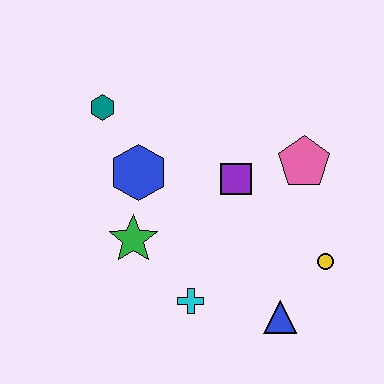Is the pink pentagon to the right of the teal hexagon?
Yes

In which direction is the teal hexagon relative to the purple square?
The teal hexagon is to the left of the purple square.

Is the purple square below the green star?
No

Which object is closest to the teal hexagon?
The blue hexagon is closest to the teal hexagon.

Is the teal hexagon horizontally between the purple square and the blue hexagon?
No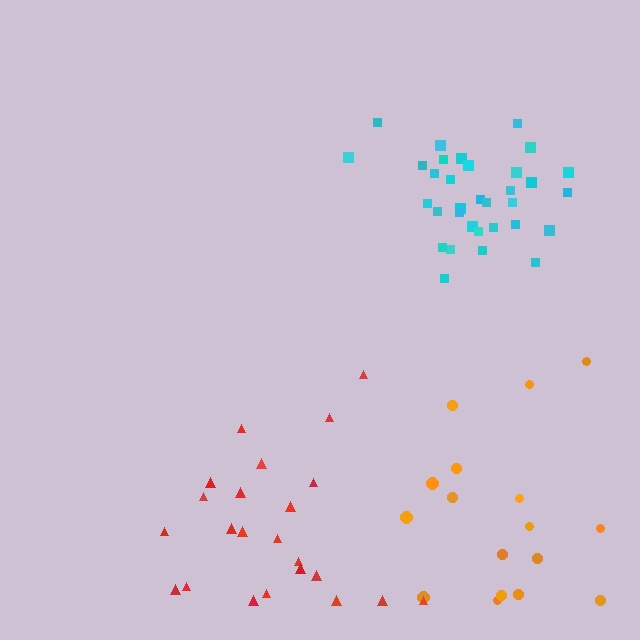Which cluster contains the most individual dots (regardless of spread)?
Cyan (33).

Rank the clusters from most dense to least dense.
cyan, red, orange.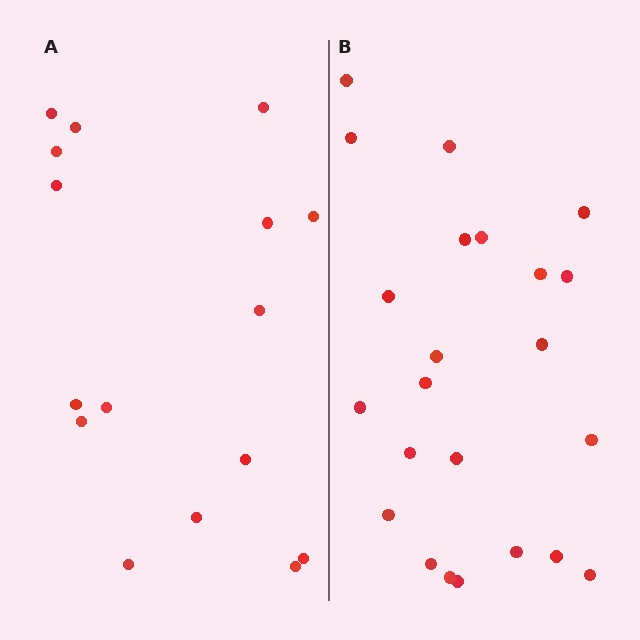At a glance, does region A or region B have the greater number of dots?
Region B (the right region) has more dots.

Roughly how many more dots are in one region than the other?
Region B has roughly 8 or so more dots than region A.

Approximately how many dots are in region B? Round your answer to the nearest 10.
About 20 dots. (The exact count is 23, which rounds to 20.)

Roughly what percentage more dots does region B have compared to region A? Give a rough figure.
About 45% more.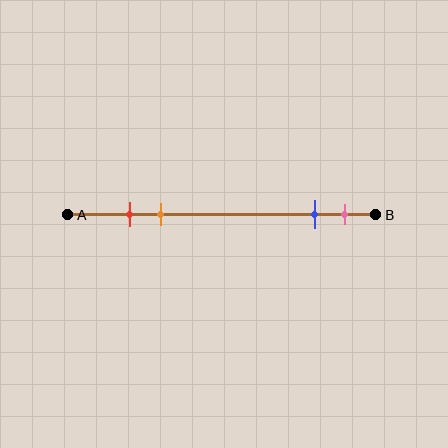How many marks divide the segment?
There are 4 marks dividing the segment.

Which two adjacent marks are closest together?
The red and orange marks are the closest adjacent pair.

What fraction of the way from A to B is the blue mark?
The blue mark is approximately 80% (0.8) of the way from A to B.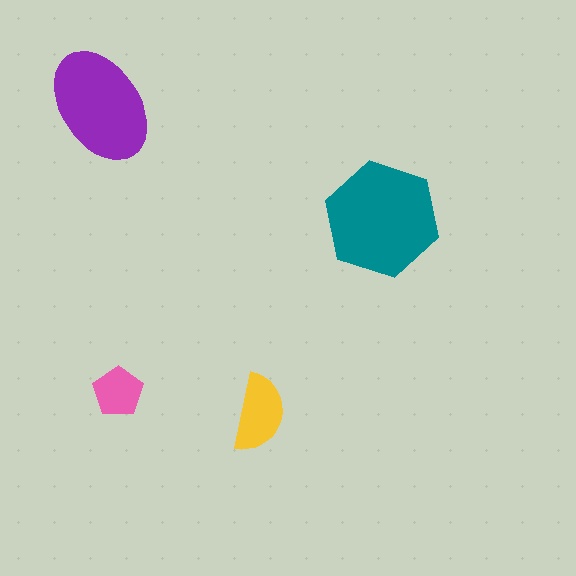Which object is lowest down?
The yellow semicircle is bottommost.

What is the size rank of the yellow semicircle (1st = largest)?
3rd.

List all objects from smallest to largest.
The pink pentagon, the yellow semicircle, the purple ellipse, the teal hexagon.